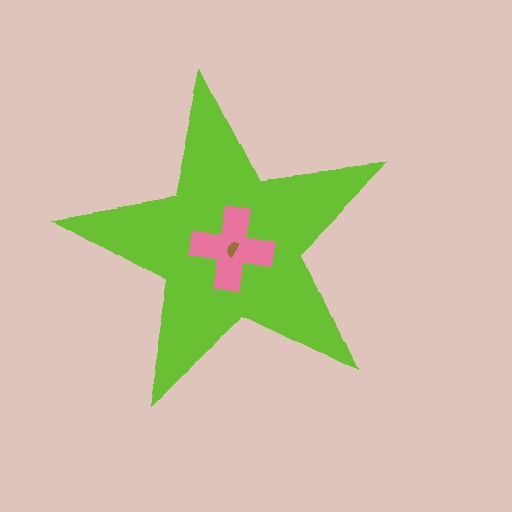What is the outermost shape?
The lime star.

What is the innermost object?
The brown semicircle.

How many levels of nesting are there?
3.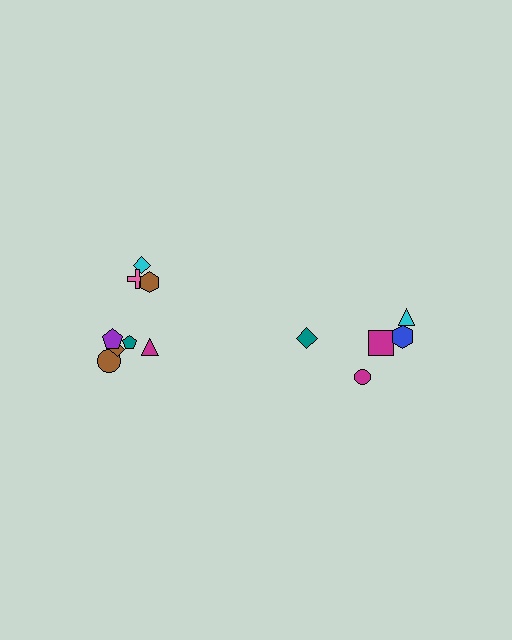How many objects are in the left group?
There are 8 objects.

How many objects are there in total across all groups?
There are 13 objects.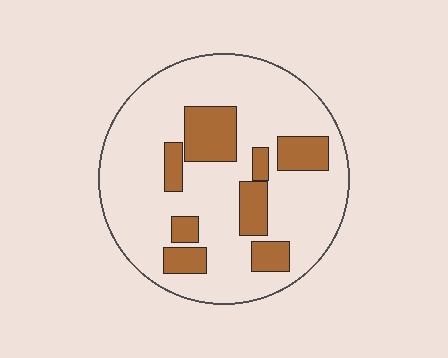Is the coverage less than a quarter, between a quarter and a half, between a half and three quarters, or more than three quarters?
Less than a quarter.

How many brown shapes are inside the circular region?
8.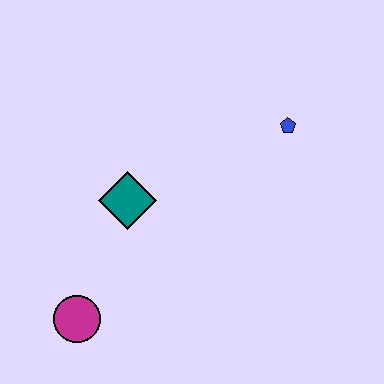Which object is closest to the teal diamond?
The magenta circle is closest to the teal diamond.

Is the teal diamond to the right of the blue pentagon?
No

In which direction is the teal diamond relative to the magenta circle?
The teal diamond is above the magenta circle.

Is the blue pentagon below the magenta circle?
No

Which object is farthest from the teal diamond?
The blue pentagon is farthest from the teal diamond.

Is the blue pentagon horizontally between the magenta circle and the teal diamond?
No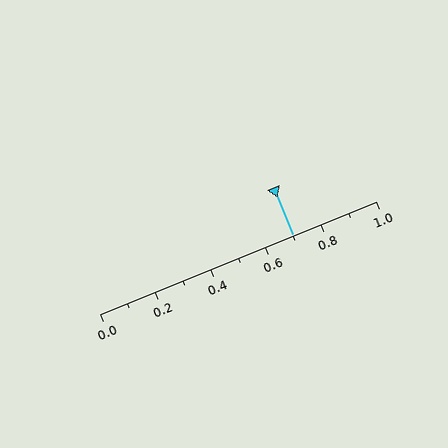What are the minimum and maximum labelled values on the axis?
The axis runs from 0.0 to 1.0.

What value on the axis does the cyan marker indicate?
The marker indicates approximately 0.7.